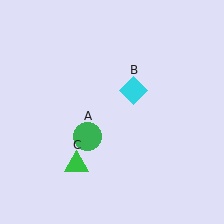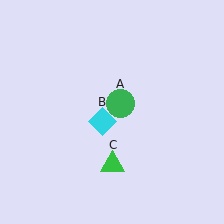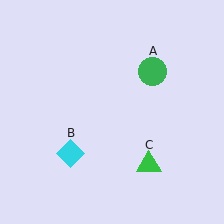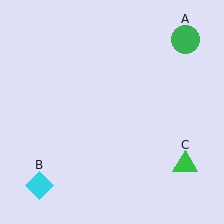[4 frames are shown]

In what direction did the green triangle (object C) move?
The green triangle (object C) moved right.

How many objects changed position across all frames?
3 objects changed position: green circle (object A), cyan diamond (object B), green triangle (object C).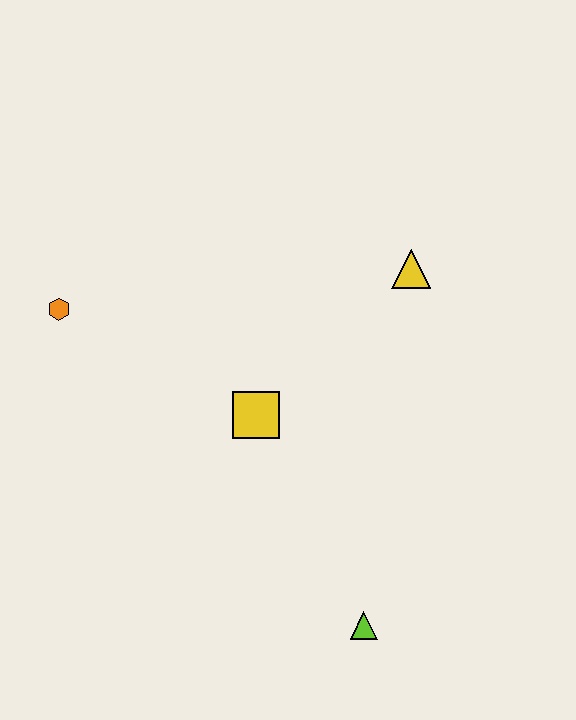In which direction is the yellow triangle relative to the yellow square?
The yellow triangle is to the right of the yellow square.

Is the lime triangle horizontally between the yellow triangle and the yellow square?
Yes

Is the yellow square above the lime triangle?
Yes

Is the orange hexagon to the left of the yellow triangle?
Yes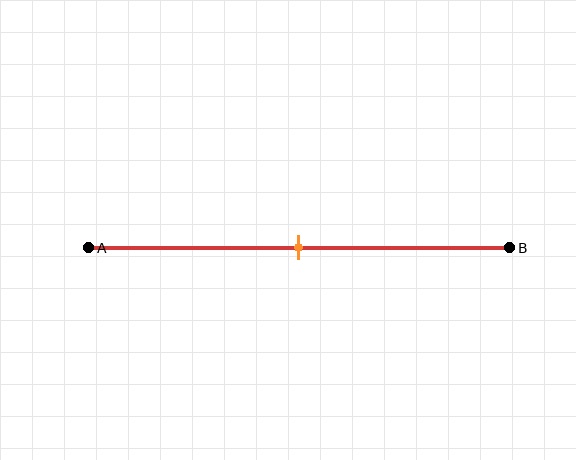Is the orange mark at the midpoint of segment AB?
Yes, the mark is approximately at the midpoint.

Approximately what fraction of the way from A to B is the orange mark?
The orange mark is approximately 50% of the way from A to B.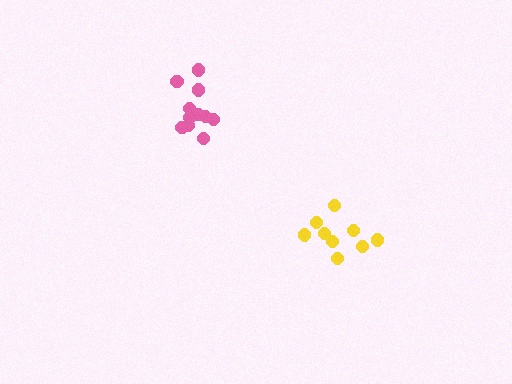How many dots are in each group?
Group 1: 9 dots, Group 2: 11 dots (20 total).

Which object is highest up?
The pink cluster is topmost.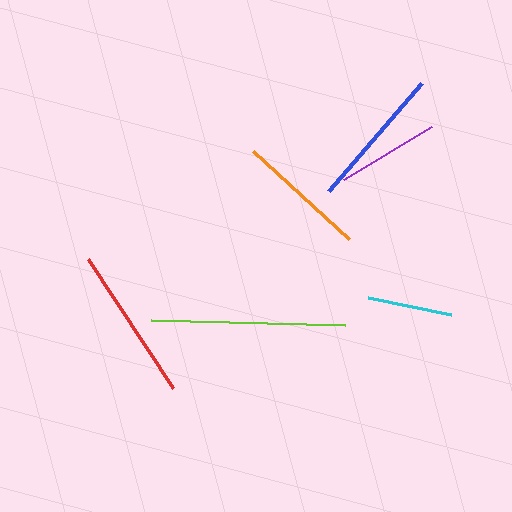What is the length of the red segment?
The red segment is approximately 155 pixels long.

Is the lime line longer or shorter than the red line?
The lime line is longer than the red line.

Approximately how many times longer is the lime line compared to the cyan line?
The lime line is approximately 2.3 times the length of the cyan line.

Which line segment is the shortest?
The cyan line is the shortest at approximately 85 pixels.